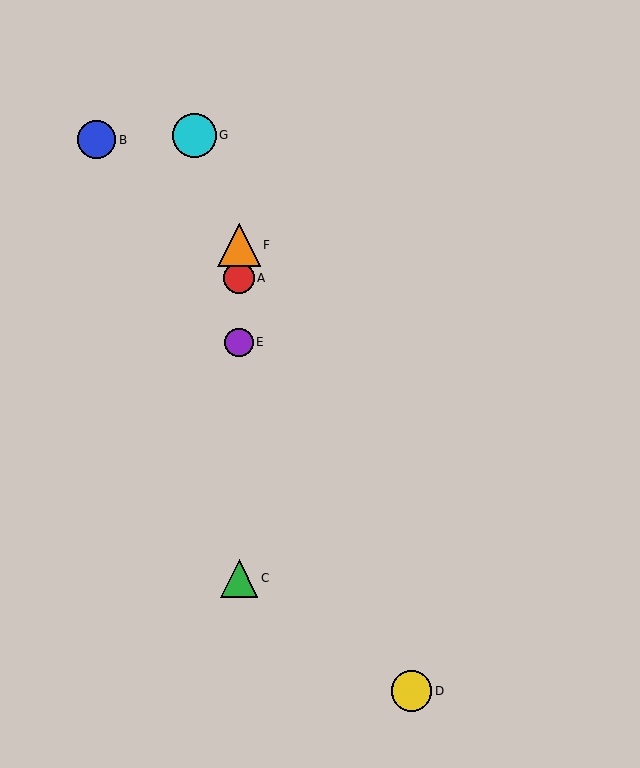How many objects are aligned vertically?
4 objects (A, C, E, F) are aligned vertically.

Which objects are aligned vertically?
Objects A, C, E, F are aligned vertically.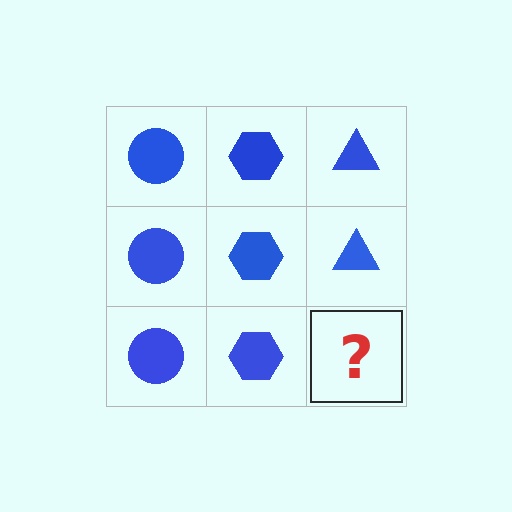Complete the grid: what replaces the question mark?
The question mark should be replaced with a blue triangle.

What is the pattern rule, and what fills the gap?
The rule is that each column has a consistent shape. The gap should be filled with a blue triangle.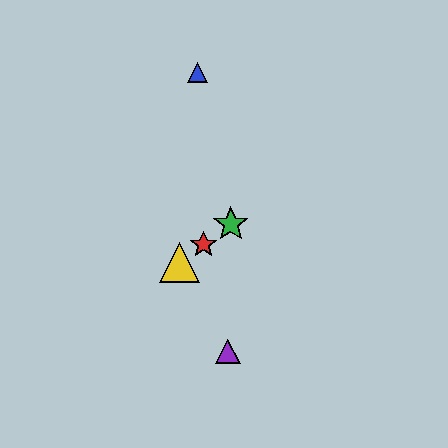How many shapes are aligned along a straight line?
3 shapes (the red star, the green star, the yellow triangle) are aligned along a straight line.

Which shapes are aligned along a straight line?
The red star, the green star, the yellow triangle are aligned along a straight line.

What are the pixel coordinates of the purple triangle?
The purple triangle is at (228, 352).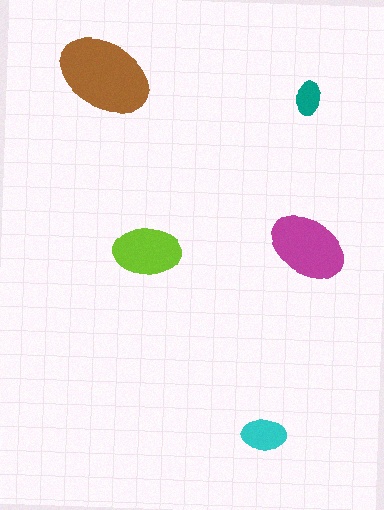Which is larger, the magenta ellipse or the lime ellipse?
The magenta one.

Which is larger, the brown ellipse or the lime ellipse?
The brown one.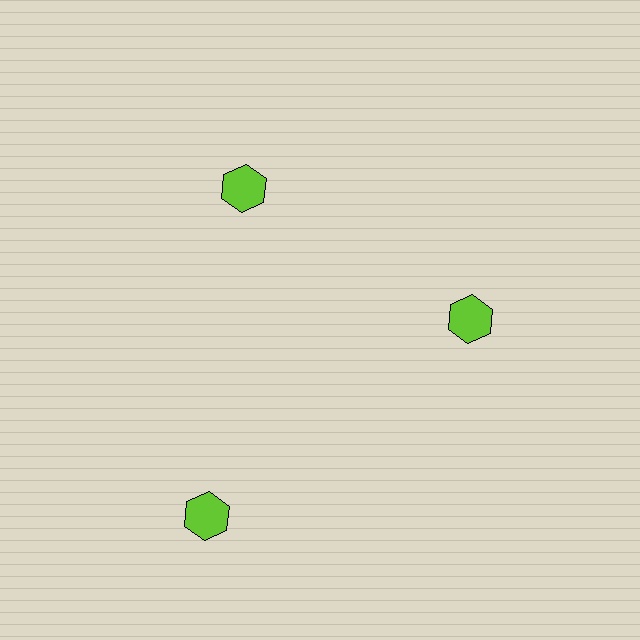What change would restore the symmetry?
The symmetry would be restored by moving it inward, back onto the ring so that all 3 hexagons sit at equal angles and equal distance from the center.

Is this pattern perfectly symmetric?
No. The 3 lime hexagons are arranged in a ring, but one element near the 7 o'clock position is pushed outward from the center, breaking the 3-fold rotational symmetry.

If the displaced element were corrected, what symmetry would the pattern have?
It would have 3-fold rotational symmetry — the pattern would map onto itself every 120 degrees.